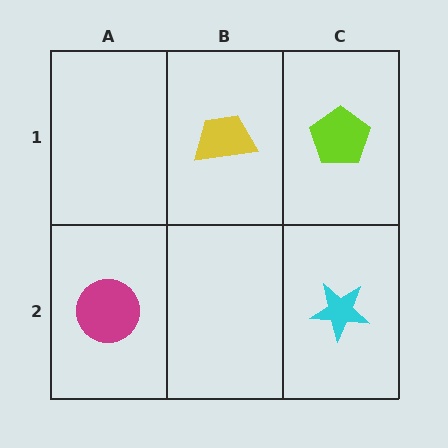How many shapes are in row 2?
2 shapes.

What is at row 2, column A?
A magenta circle.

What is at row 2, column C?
A cyan star.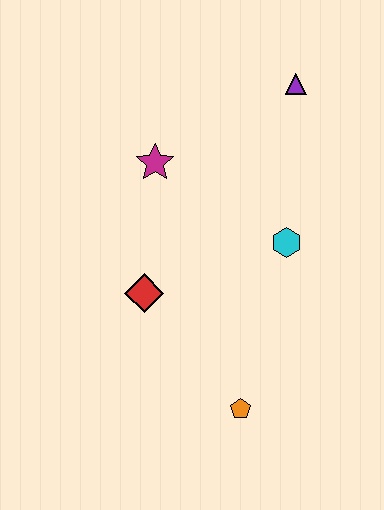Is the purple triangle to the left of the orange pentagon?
No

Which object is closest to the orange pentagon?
The red diamond is closest to the orange pentagon.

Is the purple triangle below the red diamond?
No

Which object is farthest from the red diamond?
The purple triangle is farthest from the red diamond.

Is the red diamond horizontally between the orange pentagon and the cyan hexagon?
No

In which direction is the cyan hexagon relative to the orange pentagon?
The cyan hexagon is above the orange pentagon.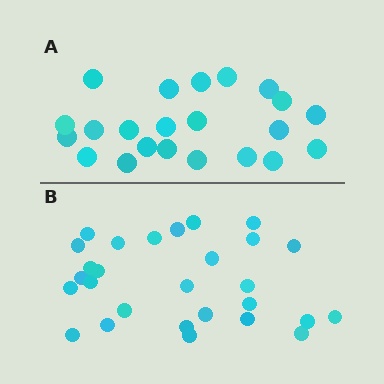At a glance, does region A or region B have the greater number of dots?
Region B (the bottom region) has more dots.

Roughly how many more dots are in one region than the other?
Region B has about 6 more dots than region A.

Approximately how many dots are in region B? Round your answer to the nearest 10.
About 30 dots. (The exact count is 28, which rounds to 30.)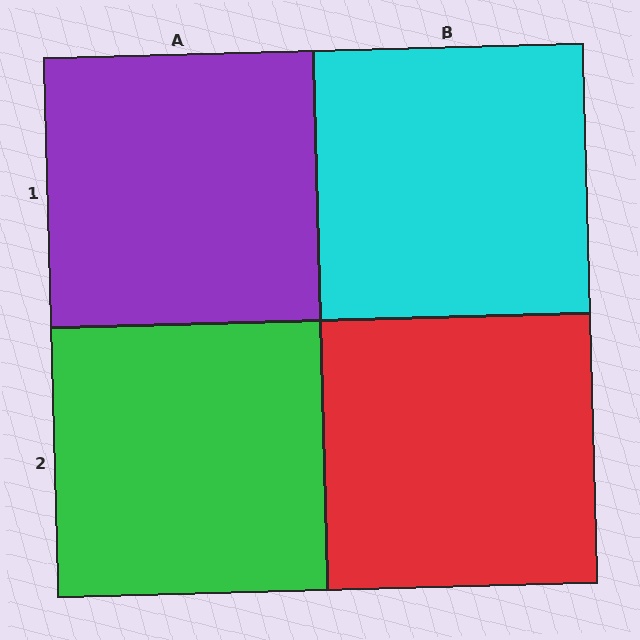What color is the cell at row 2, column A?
Green.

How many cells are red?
1 cell is red.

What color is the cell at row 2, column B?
Red.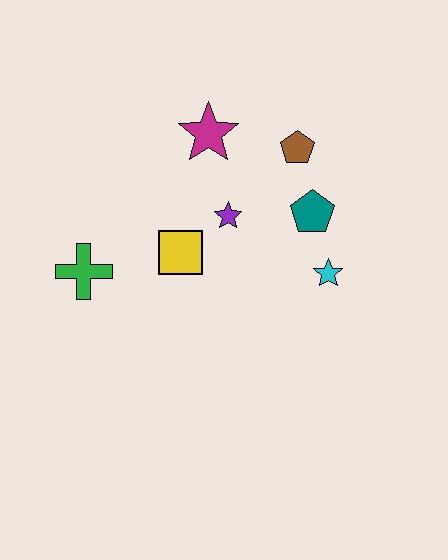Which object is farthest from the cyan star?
The green cross is farthest from the cyan star.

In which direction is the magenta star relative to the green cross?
The magenta star is above the green cross.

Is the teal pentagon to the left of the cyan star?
Yes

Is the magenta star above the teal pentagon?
Yes